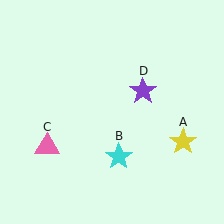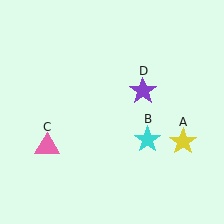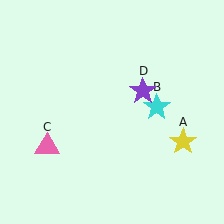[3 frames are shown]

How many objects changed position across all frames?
1 object changed position: cyan star (object B).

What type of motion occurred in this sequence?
The cyan star (object B) rotated counterclockwise around the center of the scene.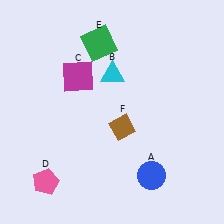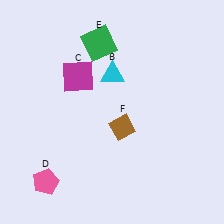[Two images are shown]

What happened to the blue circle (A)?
The blue circle (A) was removed in Image 2. It was in the bottom-right area of Image 1.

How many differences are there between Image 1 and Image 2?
There is 1 difference between the two images.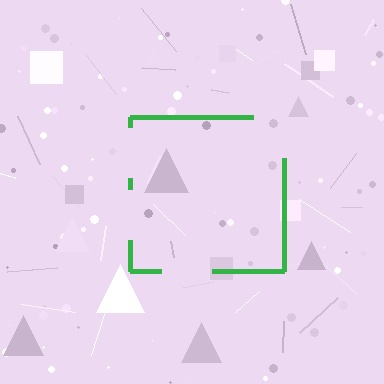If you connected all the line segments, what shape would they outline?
They would outline a square.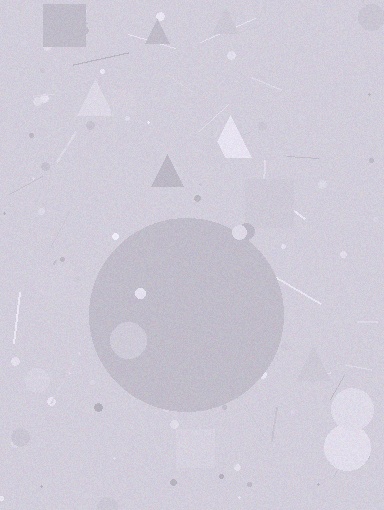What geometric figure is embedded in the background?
A circle is embedded in the background.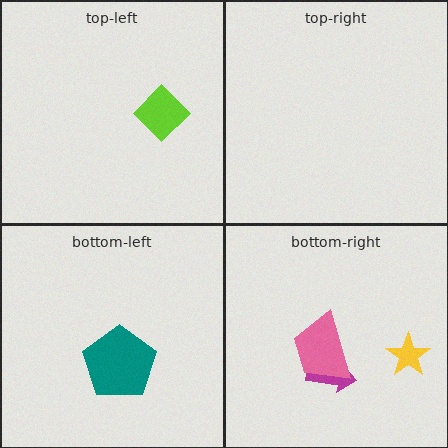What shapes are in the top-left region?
The lime diamond.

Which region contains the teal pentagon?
The bottom-left region.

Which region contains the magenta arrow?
The bottom-right region.